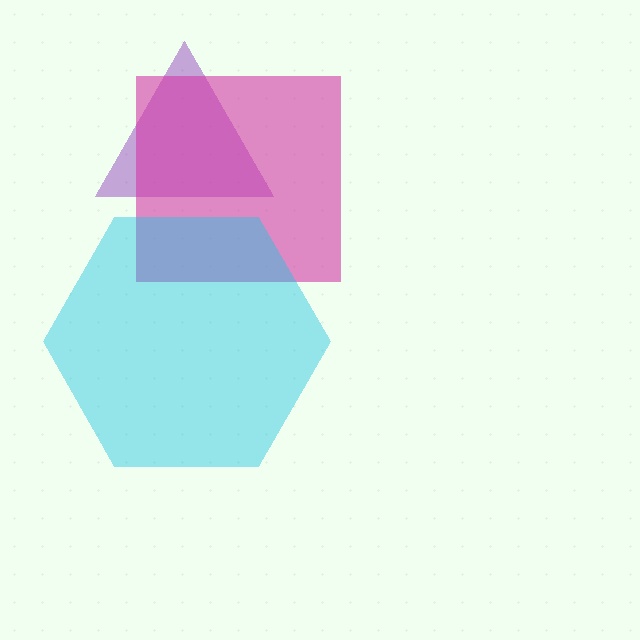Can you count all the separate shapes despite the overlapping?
Yes, there are 3 separate shapes.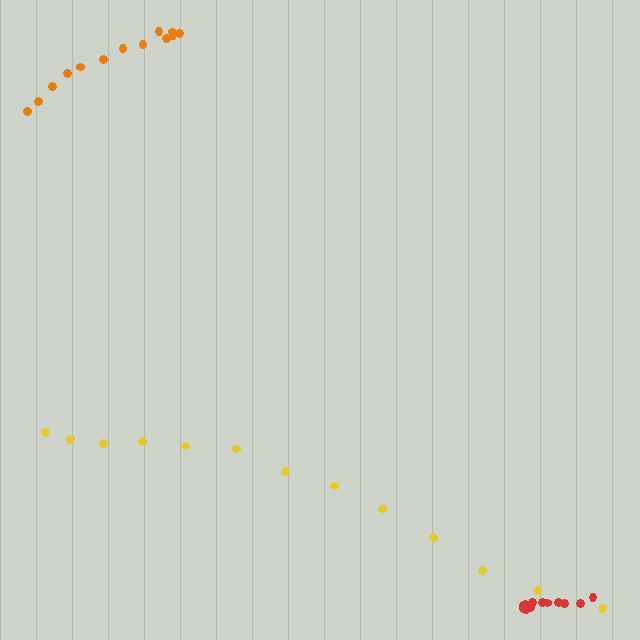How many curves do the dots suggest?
There are 3 distinct paths.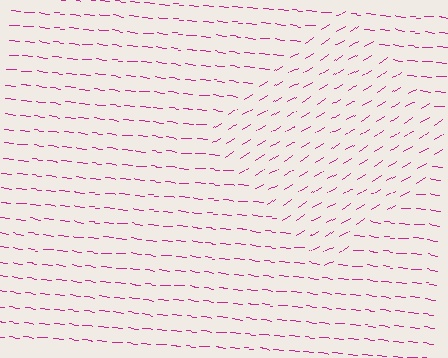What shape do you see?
I see a diamond.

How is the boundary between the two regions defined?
The boundary is defined purely by a change in line orientation (approximately 38 degrees difference). All lines are the same color and thickness.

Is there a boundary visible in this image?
Yes, there is a texture boundary formed by a change in line orientation.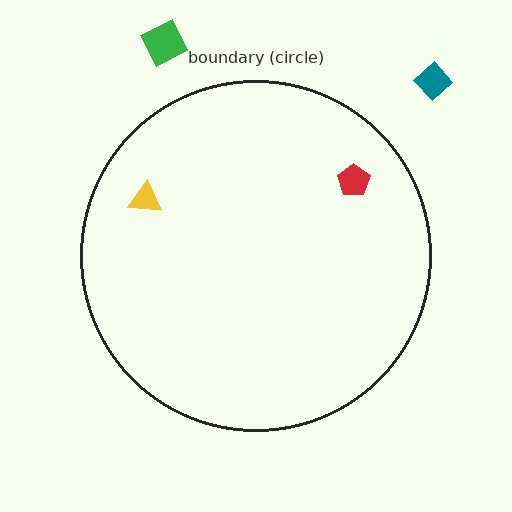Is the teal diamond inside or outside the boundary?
Outside.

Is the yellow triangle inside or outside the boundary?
Inside.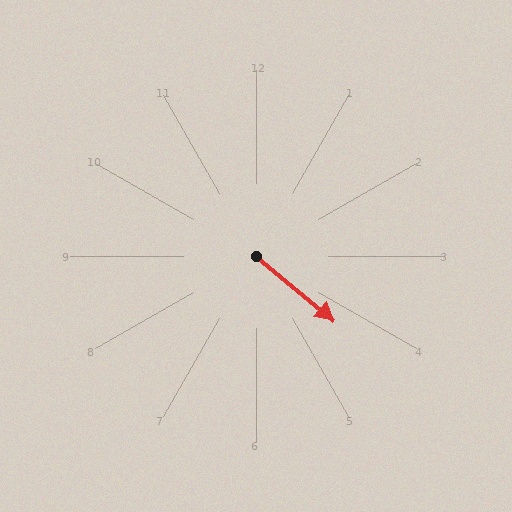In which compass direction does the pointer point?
Southeast.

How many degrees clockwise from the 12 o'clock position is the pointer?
Approximately 130 degrees.